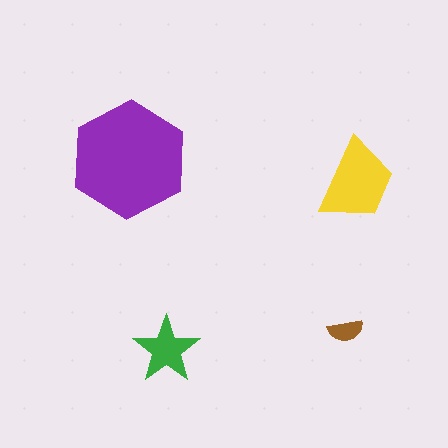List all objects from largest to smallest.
The purple hexagon, the yellow trapezoid, the green star, the brown semicircle.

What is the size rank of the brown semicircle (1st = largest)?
4th.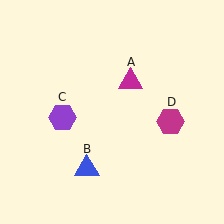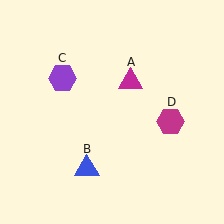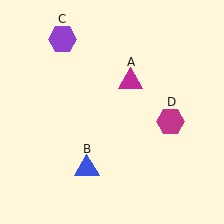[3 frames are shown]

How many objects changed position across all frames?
1 object changed position: purple hexagon (object C).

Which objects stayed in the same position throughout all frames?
Magenta triangle (object A) and blue triangle (object B) and magenta hexagon (object D) remained stationary.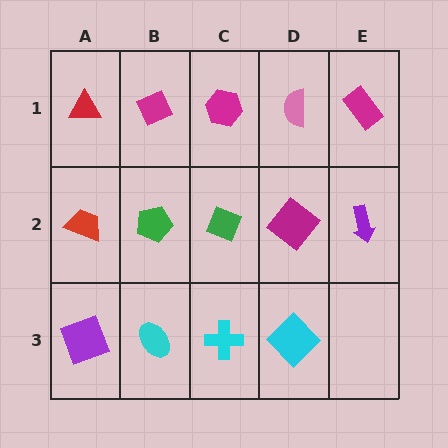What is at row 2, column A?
A red trapezoid.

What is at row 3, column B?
A cyan ellipse.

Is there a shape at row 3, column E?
No, that cell is empty.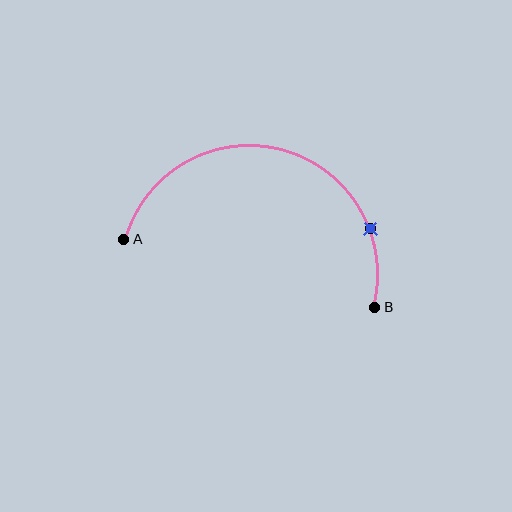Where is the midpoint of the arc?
The arc midpoint is the point on the curve farthest from the straight line joining A and B. It sits above that line.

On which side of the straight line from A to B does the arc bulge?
The arc bulges above the straight line connecting A and B.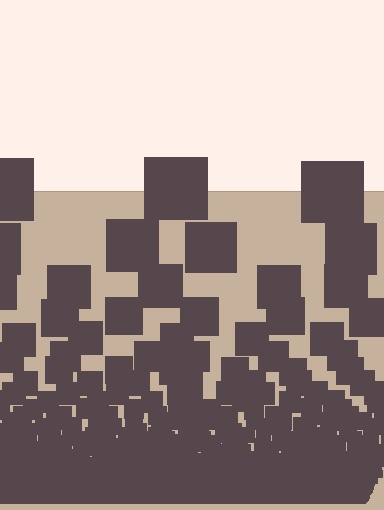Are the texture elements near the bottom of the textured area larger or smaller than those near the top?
Smaller. The gradient is inverted — elements near the bottom are smaller and denser.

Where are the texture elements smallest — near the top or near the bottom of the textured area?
Near the bottom.